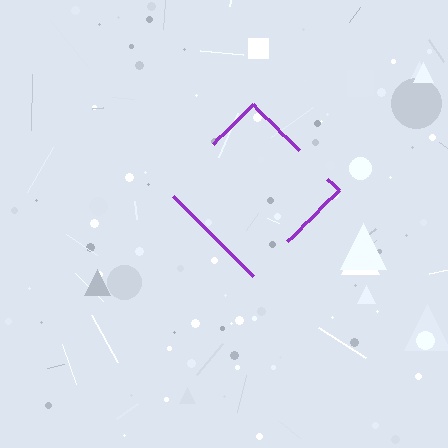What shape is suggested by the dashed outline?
The dashed outline suggests a diamond.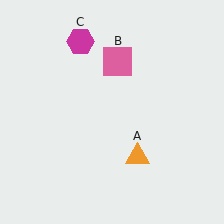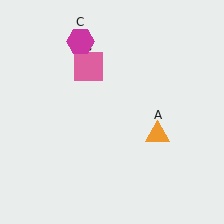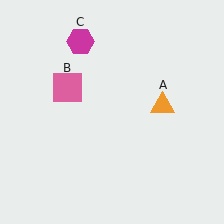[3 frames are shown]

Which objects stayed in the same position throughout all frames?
Magenta hexagon (object C) remained stationary.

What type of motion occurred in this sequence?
The orange triangle (object A), pink square (object B) rotated counterclockwise around the center of the scene.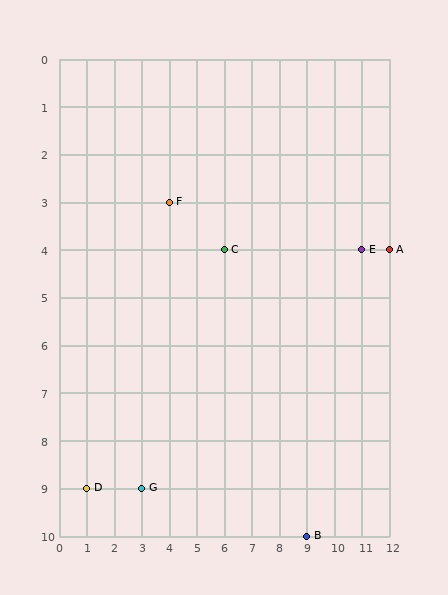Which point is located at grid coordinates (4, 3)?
Point F is at (4, 3).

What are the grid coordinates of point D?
Point D is at grid coordinates (1, 9).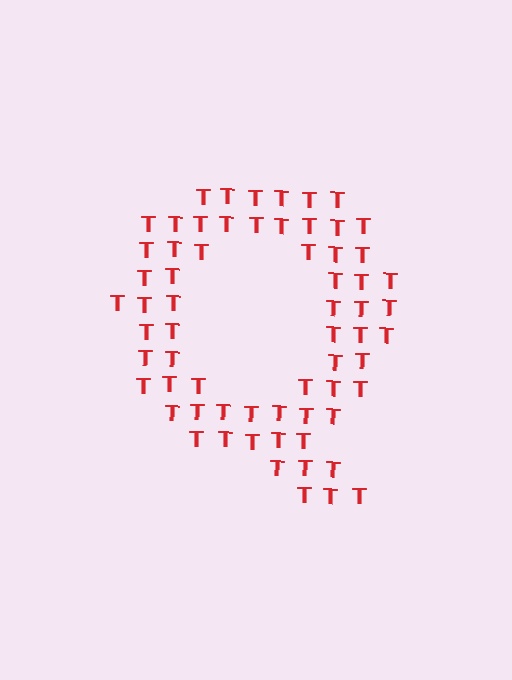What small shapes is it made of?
It is made of small letter T's.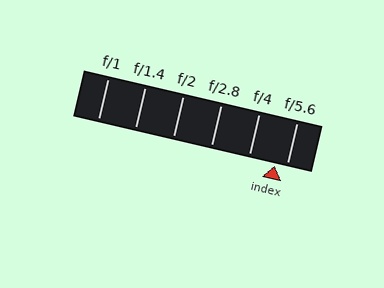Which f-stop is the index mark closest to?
The index mark is closest to f/5.6.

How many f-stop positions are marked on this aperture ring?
There are 6 f-stop positions marked.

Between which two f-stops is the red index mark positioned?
The index mark is between f/4 and f/5.6.